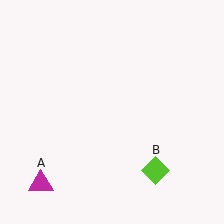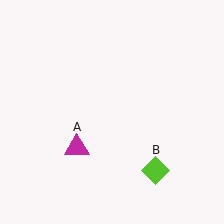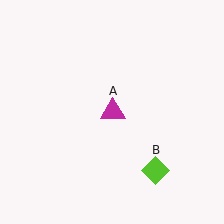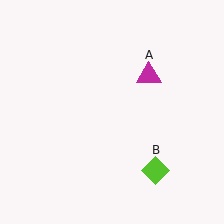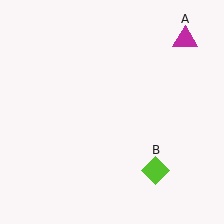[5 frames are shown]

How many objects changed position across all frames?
1 object changed position: magenta triangle (object A).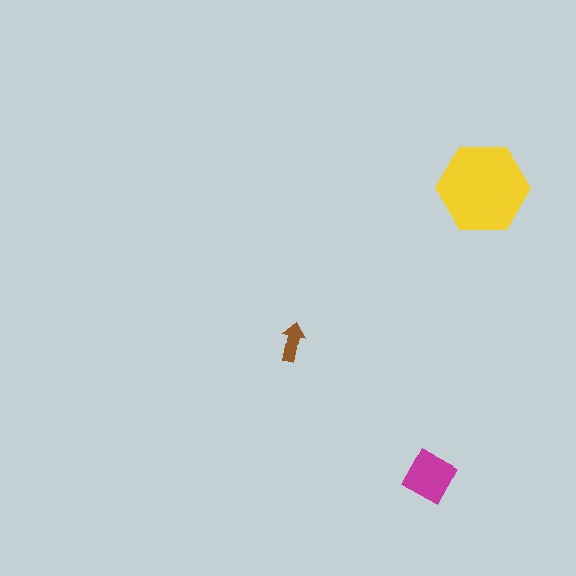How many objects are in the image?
There are 3 objects in the image.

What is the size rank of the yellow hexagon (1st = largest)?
1st.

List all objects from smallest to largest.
The brown arrow, the magenta diamond, the yellow hexagon.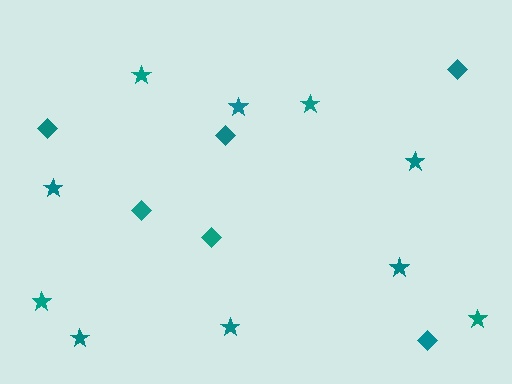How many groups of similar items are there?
There are 2 groups: one group of diamonds (6) and one group of stars (10).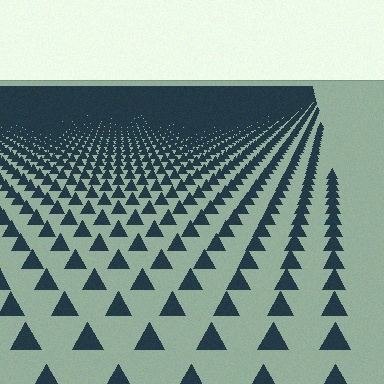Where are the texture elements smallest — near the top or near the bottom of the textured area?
Near the top.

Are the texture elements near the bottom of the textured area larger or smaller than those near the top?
Larger. Near the bottom, elements are closer to the viewer and appear at a bigger on-screen size.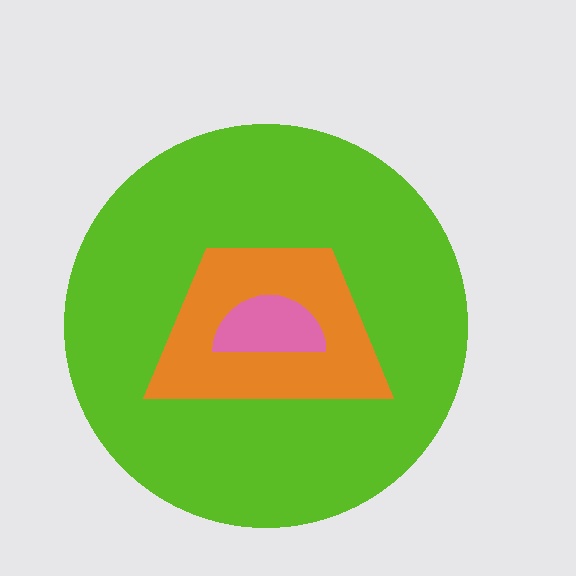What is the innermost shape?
The pink semicircle.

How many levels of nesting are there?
3.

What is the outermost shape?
The lime circle.